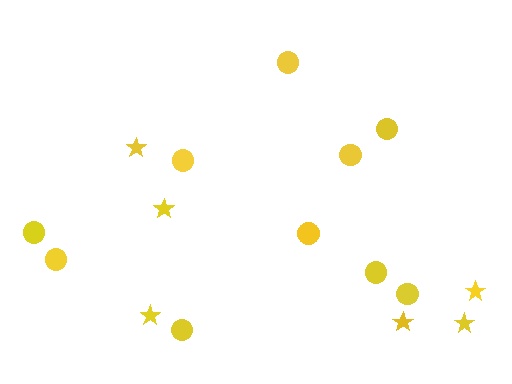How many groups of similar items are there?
There are 2 groups: one group of stars (6) and one group of circles (10).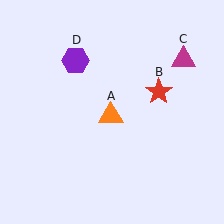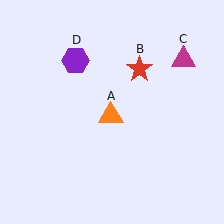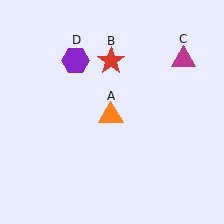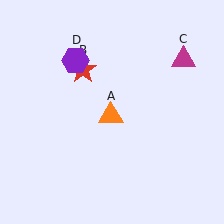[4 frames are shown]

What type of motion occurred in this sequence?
The red star (object B) rotated counterclockwise around the center of the scene.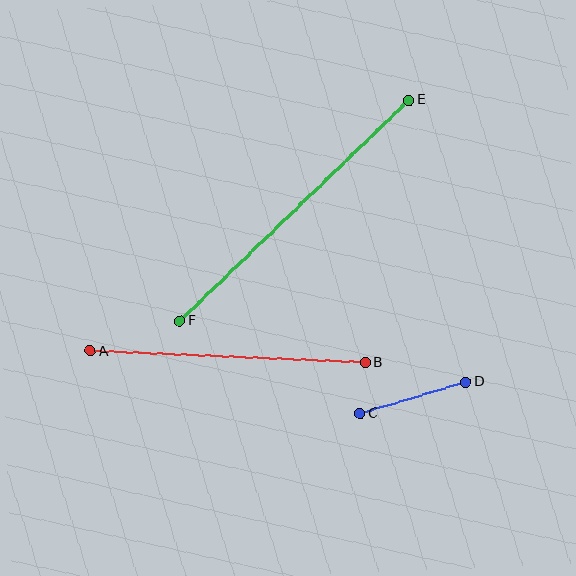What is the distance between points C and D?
The distance is approximately 110 pixels.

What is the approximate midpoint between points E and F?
The midpoint is at approximately (294, 211) pixels.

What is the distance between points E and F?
The distance is approximately 318 pixels.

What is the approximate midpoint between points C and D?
The midpoint is at approximately (413, 398) pixels.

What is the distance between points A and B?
The distance is approximately 275 pixels.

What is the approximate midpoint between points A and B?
The midpoint is at approximately (228, 357) pixels.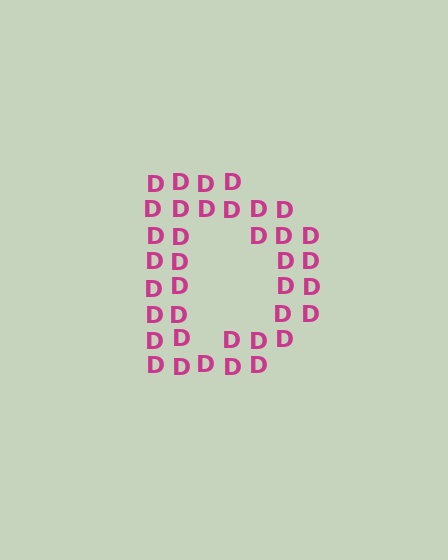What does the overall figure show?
The overall figure shows the letter D.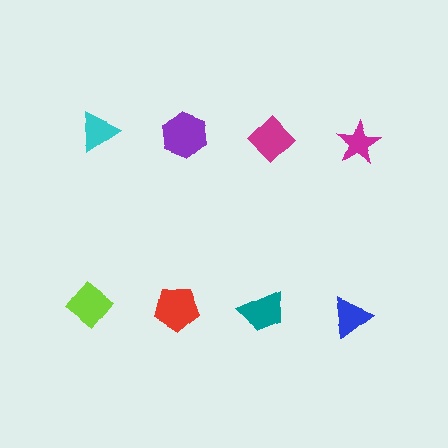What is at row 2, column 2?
A red pentagon.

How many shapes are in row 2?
4 shapes.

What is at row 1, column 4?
A magenta star.